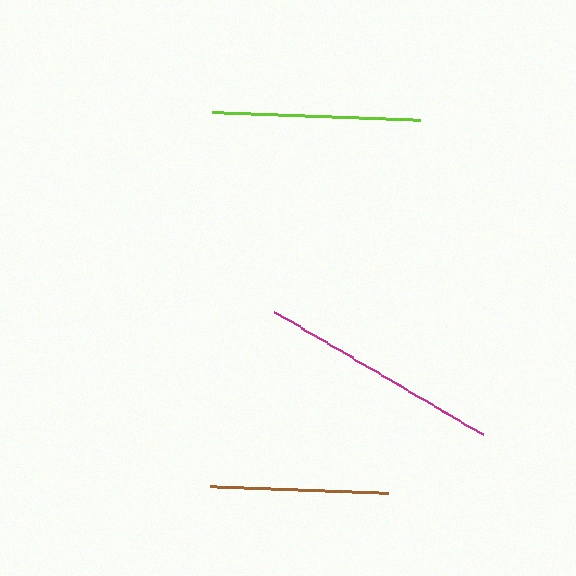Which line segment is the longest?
The magenta line is the longest at approximately 242 pixels.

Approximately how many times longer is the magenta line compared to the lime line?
The magenta line is approximately 1.2 times the length of the lime line.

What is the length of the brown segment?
The brown segment is approximately 179 pixels long.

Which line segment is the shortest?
The brown line is the shortest at approximately 179 pixels.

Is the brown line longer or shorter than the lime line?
The lime line is longer than the brown line.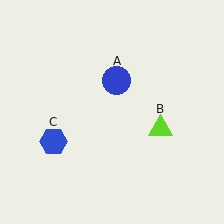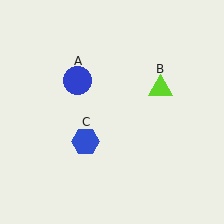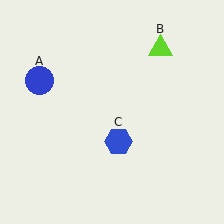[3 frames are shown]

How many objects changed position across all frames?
3 objects changed position: blue circle (object A), lime triangle (object B), blue hexagon (object C).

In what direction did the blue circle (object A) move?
The blue circle (object A) moved left.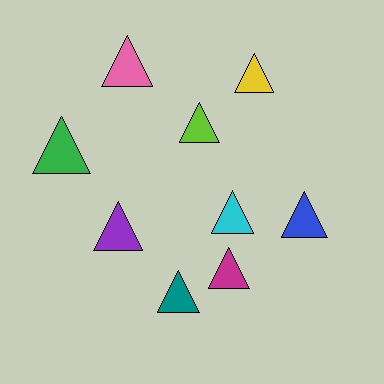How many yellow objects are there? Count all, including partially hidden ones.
There is 1 yellow object.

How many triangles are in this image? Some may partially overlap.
There are 9 triangles.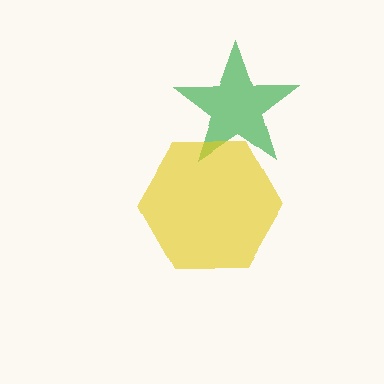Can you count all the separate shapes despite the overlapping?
Yes, there are 2 separate shapes.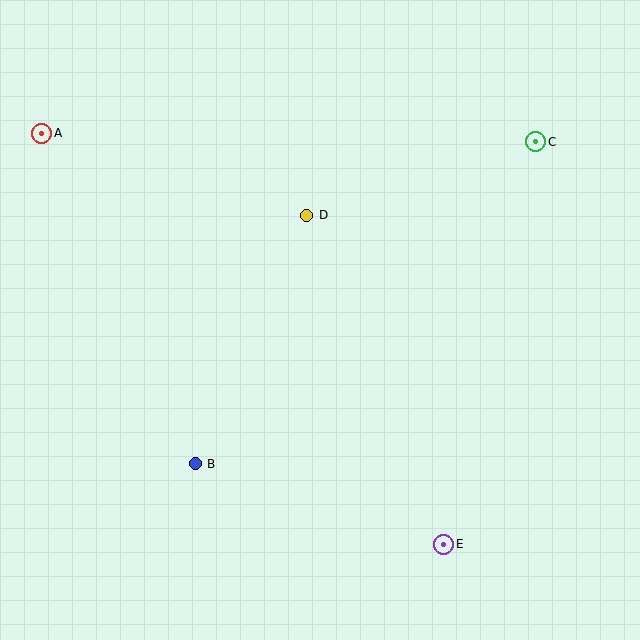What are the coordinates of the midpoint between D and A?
The midpoint between D and A is at (174, 174).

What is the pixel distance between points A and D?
The distance between A and D is 278 pixels.